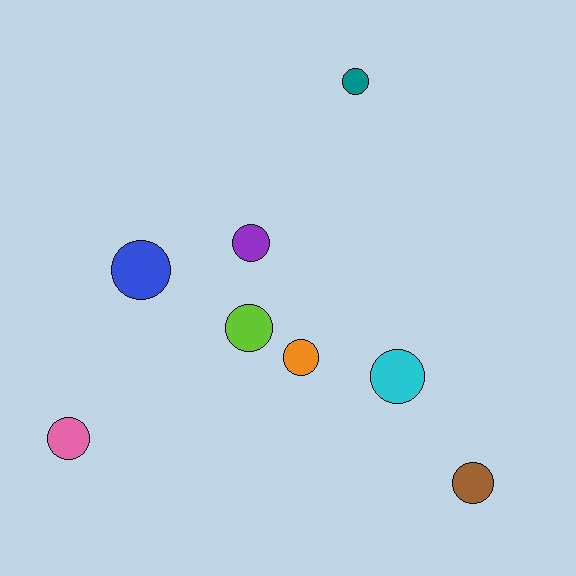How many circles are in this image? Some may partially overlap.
There are 8 circles.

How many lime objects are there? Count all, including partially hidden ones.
There is 1 lime object.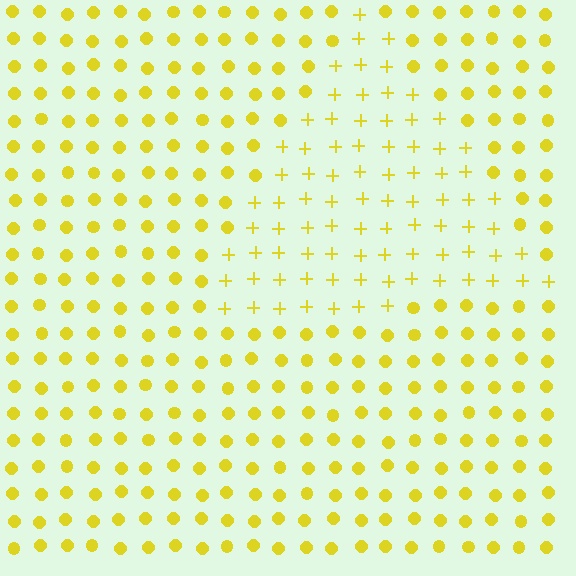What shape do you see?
I see a triangle.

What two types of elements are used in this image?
The image uses plus signs inside the triangle region and circles outside it.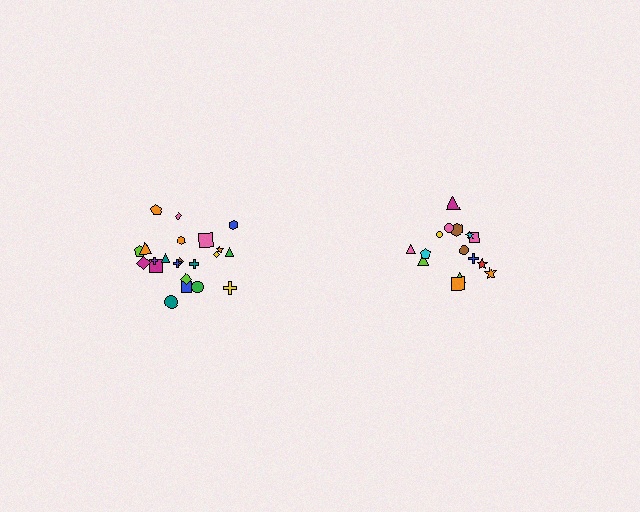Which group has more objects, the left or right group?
The left group.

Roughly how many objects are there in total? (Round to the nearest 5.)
Roughly 35 objects in total.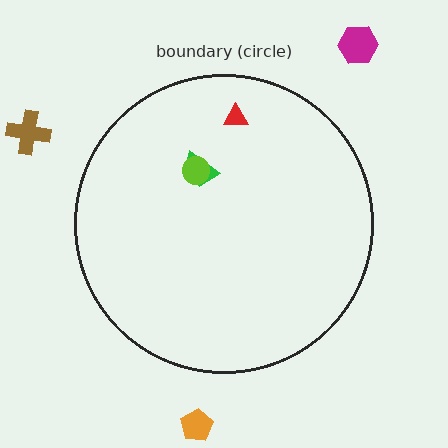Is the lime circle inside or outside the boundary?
Inside.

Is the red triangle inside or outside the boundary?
Inside.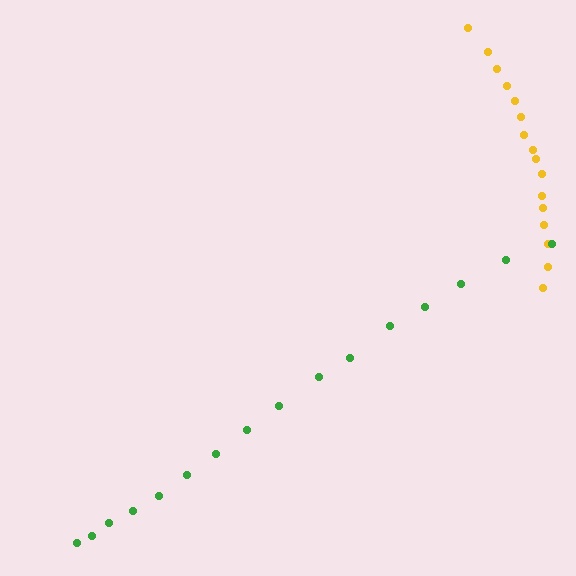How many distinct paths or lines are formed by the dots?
There are 2 distinct paths.